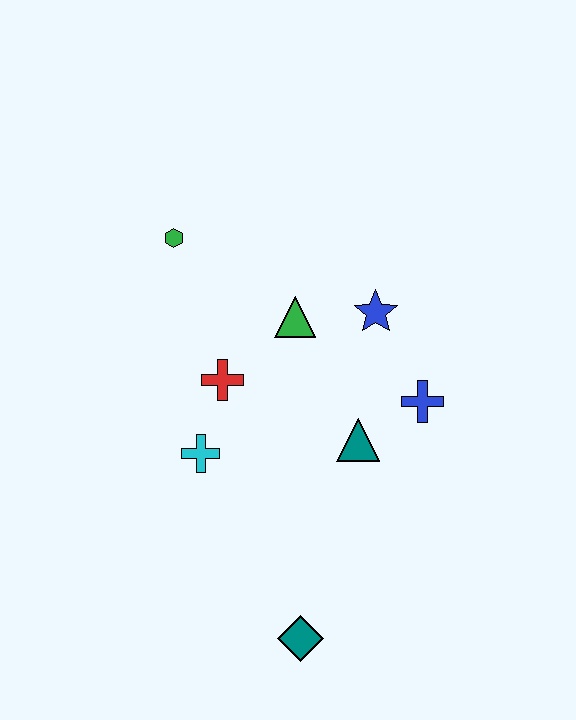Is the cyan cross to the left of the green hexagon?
No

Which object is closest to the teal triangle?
The blue cross is closest to the teal triangle.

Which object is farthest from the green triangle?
The teal diamond is farthest from the green triangle.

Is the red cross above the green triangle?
No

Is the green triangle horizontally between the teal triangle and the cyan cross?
Yes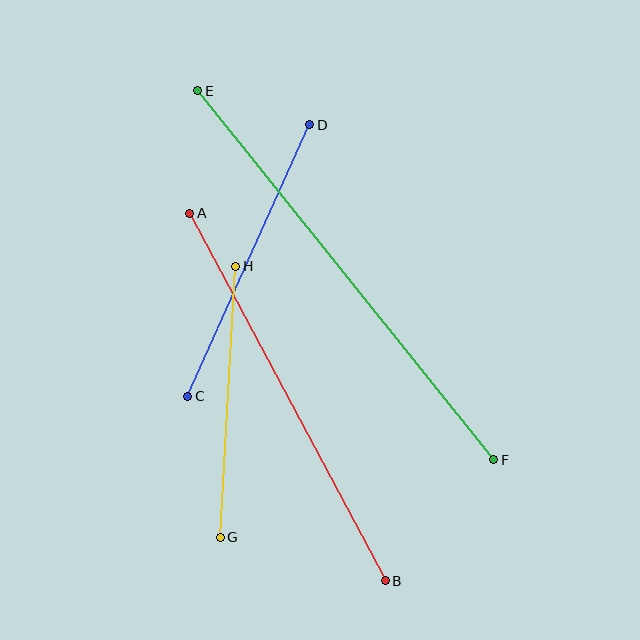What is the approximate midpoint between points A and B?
The midpoint is at approximately (287, 397) pixels.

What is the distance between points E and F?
The distance is approximately 473 pixels.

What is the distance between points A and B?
The distance is approximately 416 pixels.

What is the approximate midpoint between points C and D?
The midpoint is at approximately (249, 261) pixels.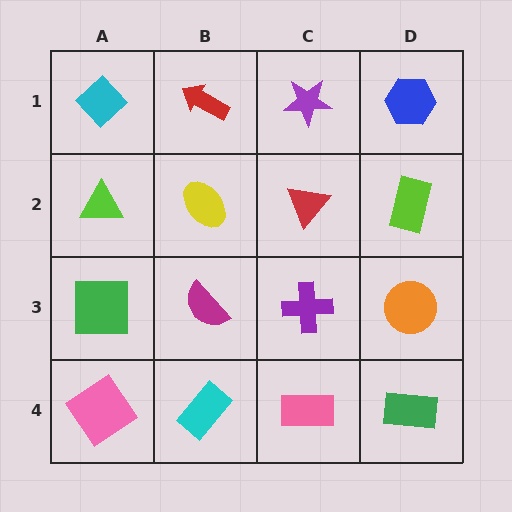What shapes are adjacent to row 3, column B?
A yellow ellipse (row 2, column B), a cyan rectangle (row 4, column B), a green square (row 3, column A), a purple cross (row 3, column C).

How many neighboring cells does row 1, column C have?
3.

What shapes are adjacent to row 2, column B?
A red arrow (row 1, column B), a magenta semicircle (row 3, column B), a lime triangle (row 2, column A), a red triangle (row 2, column C).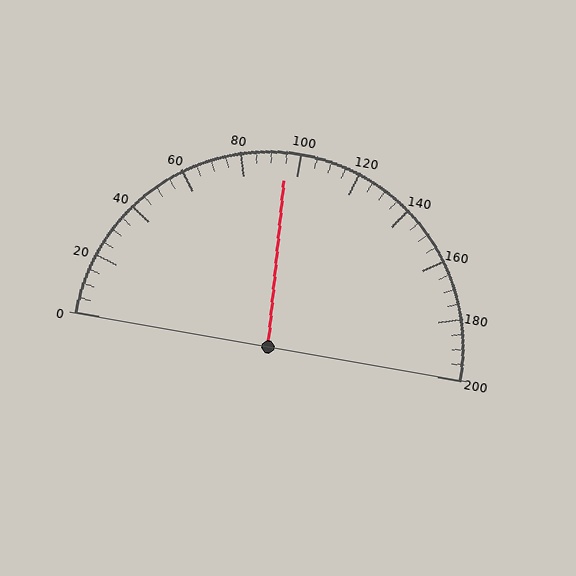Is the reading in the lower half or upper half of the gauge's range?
The reading is in the lower half of the range (0 to 200).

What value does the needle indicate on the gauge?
The needle indicates approximately 95.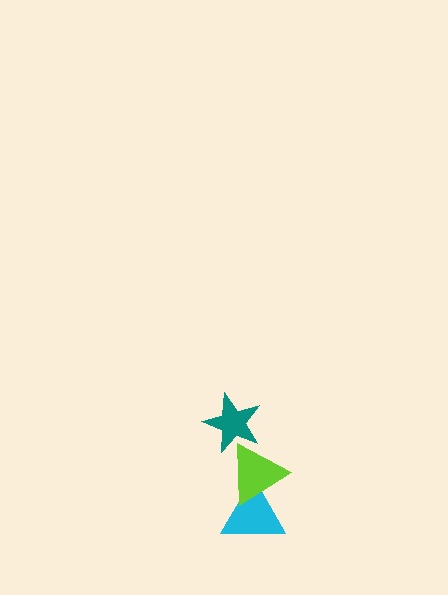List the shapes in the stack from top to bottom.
From top to bottom: the teal star, the lime triangle, the cyan triangle.